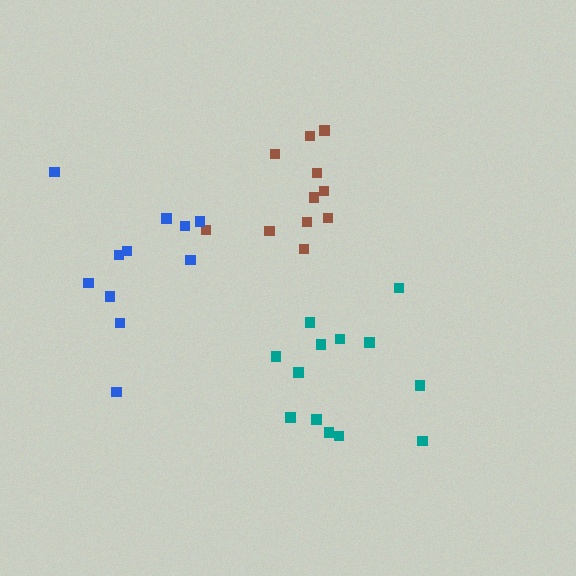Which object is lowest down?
The teal cluster is bottommost.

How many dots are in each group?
Group 1: 13 dots, Group 2: 11 dots, Group 3: 11 dots (35 total).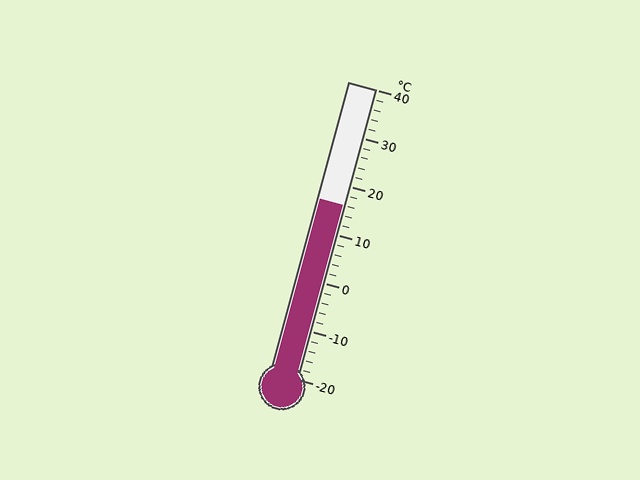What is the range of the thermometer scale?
The thermometer scale ranges from -20°C to 40°C.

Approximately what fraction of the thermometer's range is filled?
The thermometer is filled to approximately 60% of its range.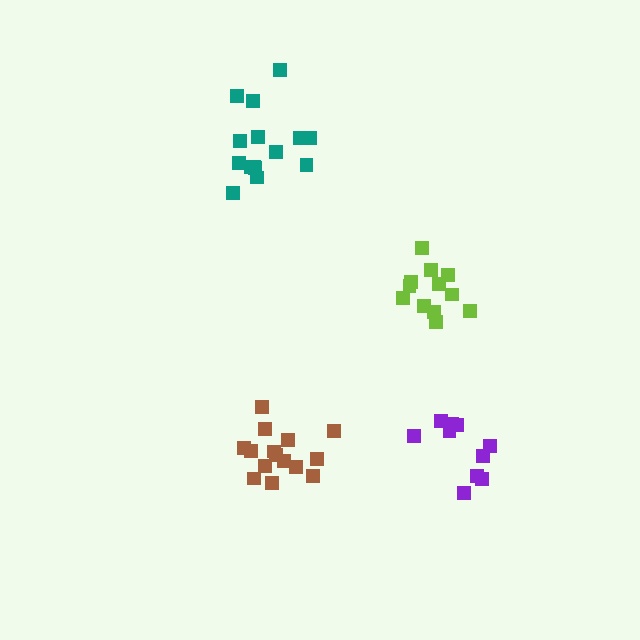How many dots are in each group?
Group 1: 15 dots, Group 2: 10 dots, Group 3: 12 dots, Group 4: 15 dots (52 total).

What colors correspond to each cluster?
The clusters are colored: teal, purple, lime, brown.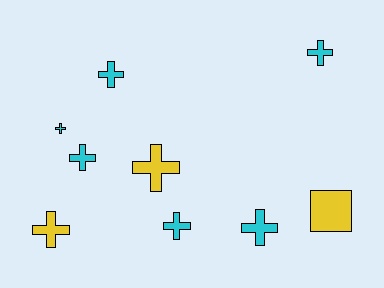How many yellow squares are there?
There is 1 yellow square.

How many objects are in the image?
There are 9 objects.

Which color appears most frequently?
Cyan, with 6 objects.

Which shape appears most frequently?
Cross, with 8 objects.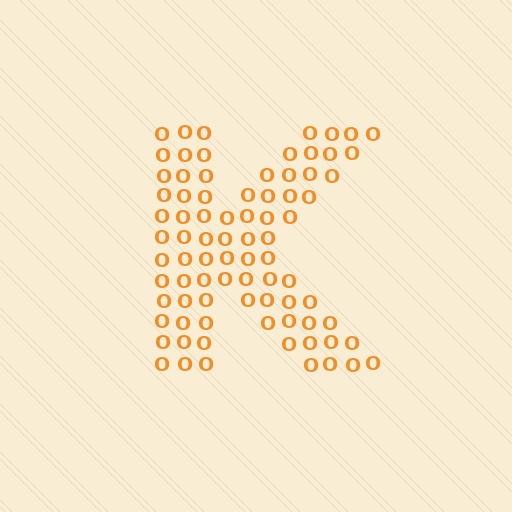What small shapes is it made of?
It is made of small letter O's.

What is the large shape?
The large shape is the letter K.